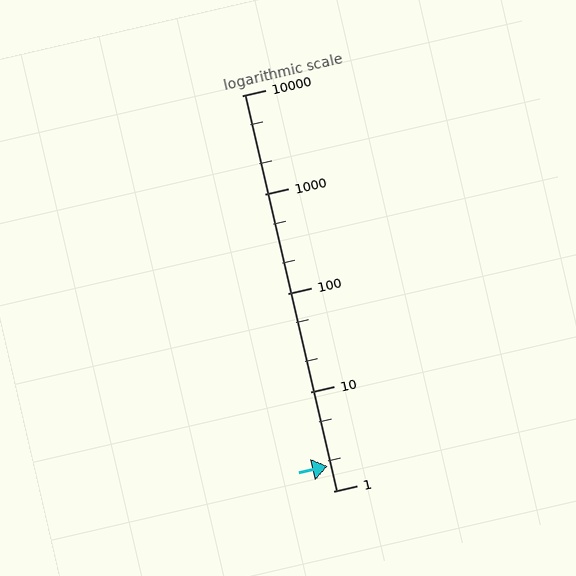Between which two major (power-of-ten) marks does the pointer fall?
The pointer is between 1 and 10.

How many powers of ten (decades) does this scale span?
The scale spans 4 decades, from 1 to 10000.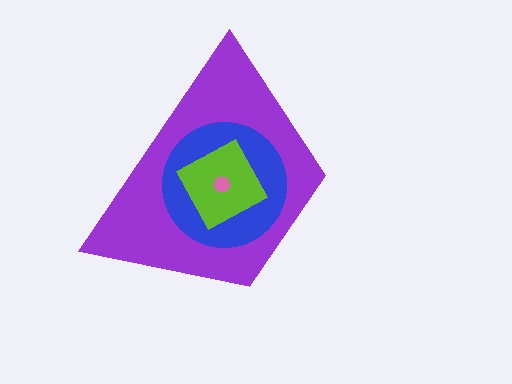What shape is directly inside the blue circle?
The lime square.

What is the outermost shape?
The purple trapezoid.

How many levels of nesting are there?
4.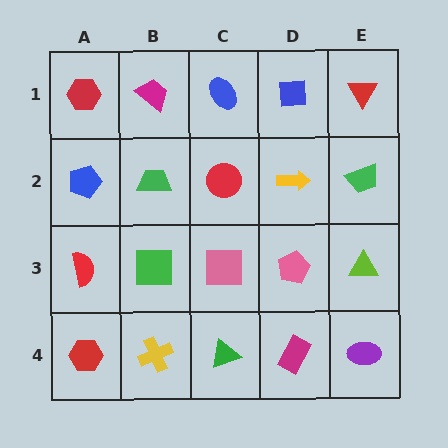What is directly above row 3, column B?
A green trapezoid.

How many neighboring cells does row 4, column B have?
3.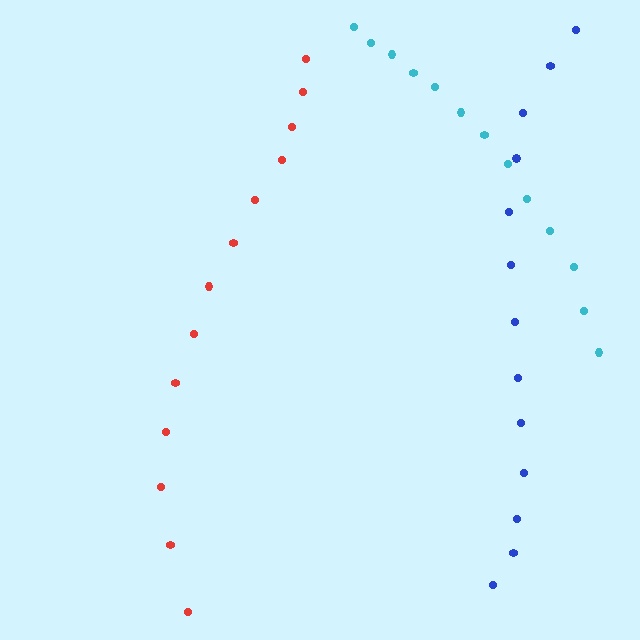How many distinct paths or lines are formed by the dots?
There are 3 distinct paths.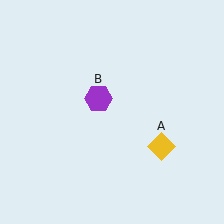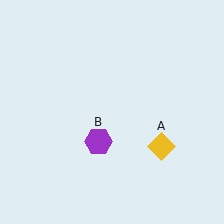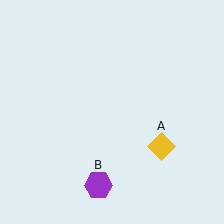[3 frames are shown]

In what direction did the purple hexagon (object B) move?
The purple hexagon (object B) moved down.